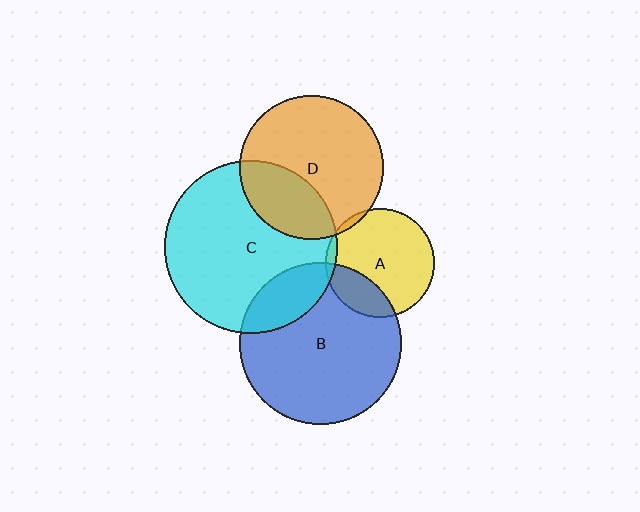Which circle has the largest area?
Circle C (cyan).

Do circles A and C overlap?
Yes.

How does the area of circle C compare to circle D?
Approximately 1.4 times.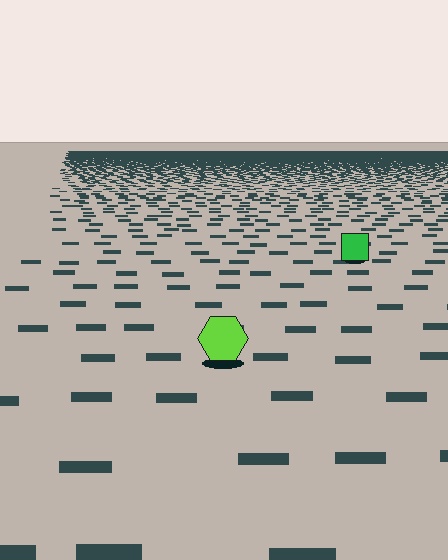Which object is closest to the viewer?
The lime hexagon is closest. The texture marks near it are larger and more spread out.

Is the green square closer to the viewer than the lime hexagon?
No. The lime hexagon is closer — you can tell from the texture gradient: the ground texture is coarser near it.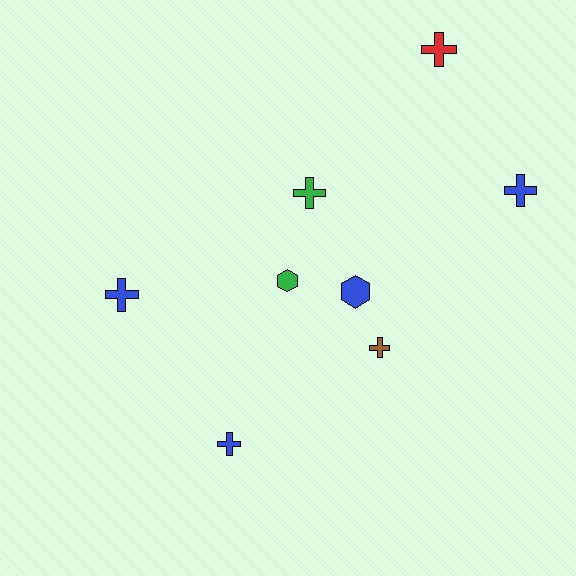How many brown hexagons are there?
There are no brown hexagons.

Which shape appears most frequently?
Cross, with 6 objects.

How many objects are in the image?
There are 8 objects.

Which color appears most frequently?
Blue, with 4 objects.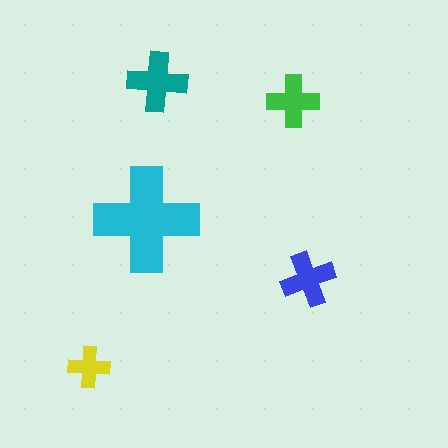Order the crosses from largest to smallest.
the cyan one, the teal one, the blue one, the green one, the yellow one.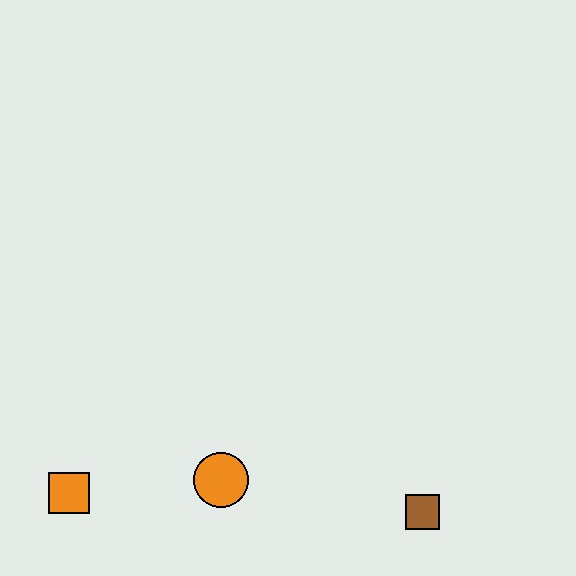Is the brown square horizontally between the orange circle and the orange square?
No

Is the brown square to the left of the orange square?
No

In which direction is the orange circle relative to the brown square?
The orange circle is to the left of the brown square.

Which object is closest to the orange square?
The orange circle is closest to the orange square.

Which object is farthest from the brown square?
The orange square is farthest from the brown square.